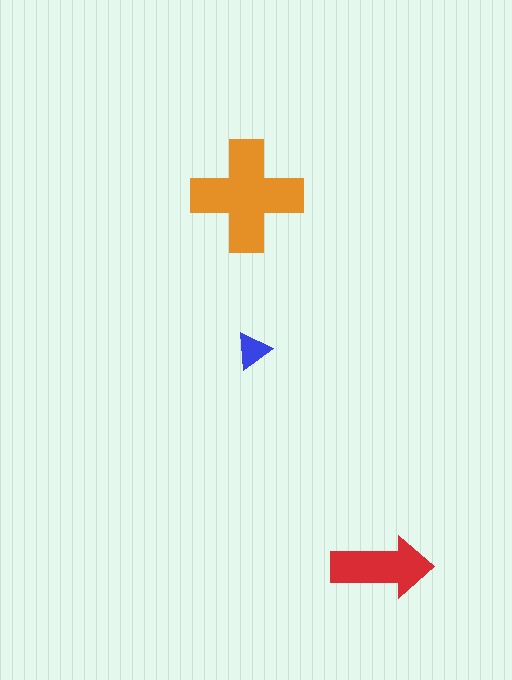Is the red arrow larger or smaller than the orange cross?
Smaller.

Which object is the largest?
The orange cross.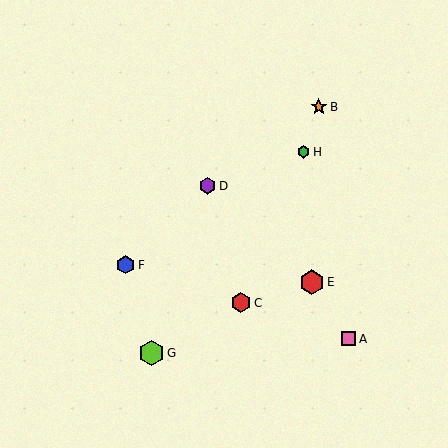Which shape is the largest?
The lime hexagon (labeled G) is the largest.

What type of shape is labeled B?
Shape B is an orange star.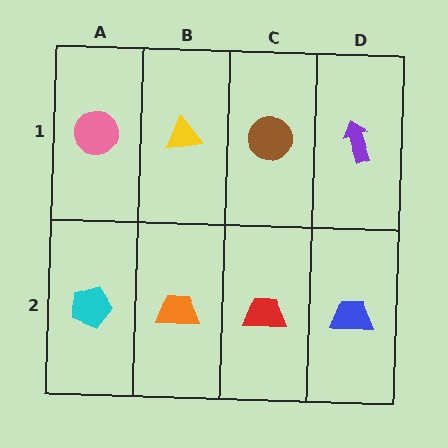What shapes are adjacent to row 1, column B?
An orange trapezoid (row 2, column B), a pink circle (row 1, column A), a brown circle (row 1, column C).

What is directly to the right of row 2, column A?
An orange trapezoid.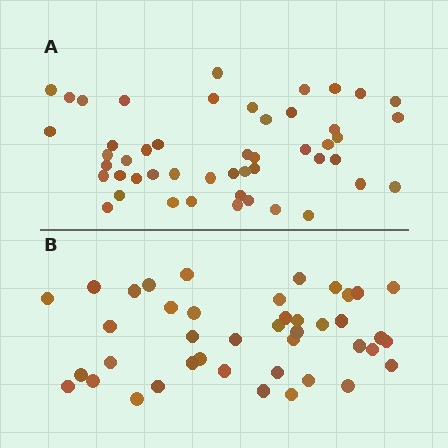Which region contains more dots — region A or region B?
Region A (the top region) has more dots.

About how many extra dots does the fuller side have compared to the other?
Region A has roughly 8 or so more dots than region B.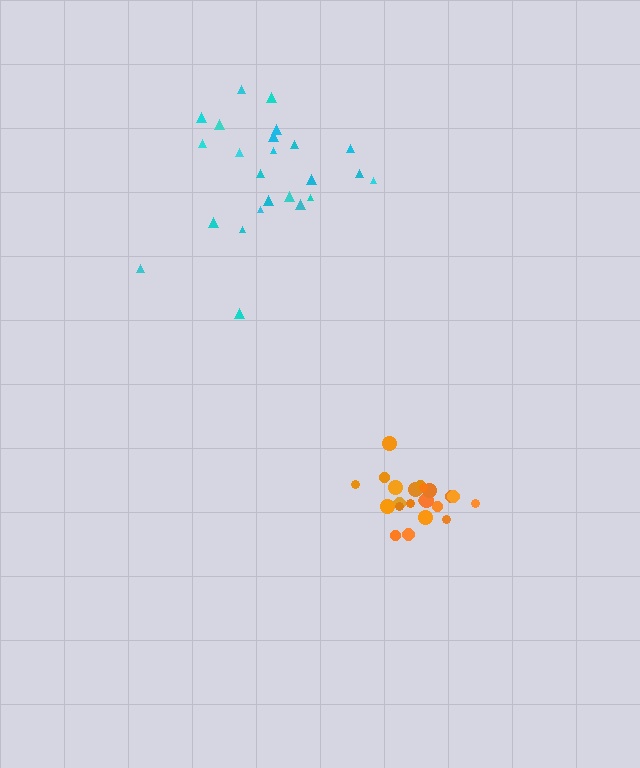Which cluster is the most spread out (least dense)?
Cyan.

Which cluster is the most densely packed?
Orange.